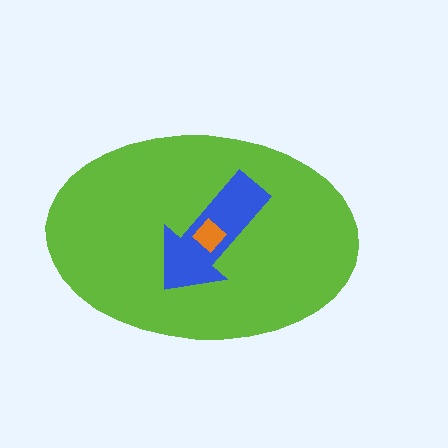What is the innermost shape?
The orange diamond.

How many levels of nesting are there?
3.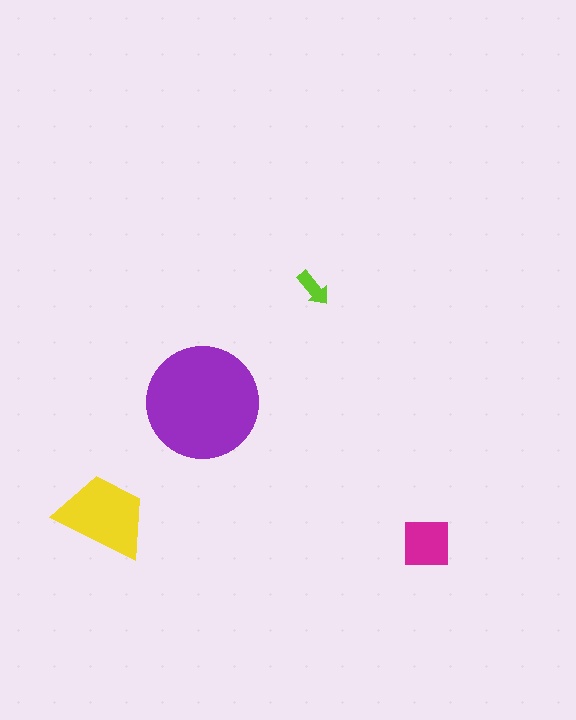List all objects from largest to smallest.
The purple circle, the yellow trapezoid, the magenta square, the lime arrow.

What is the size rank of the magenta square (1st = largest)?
3rd.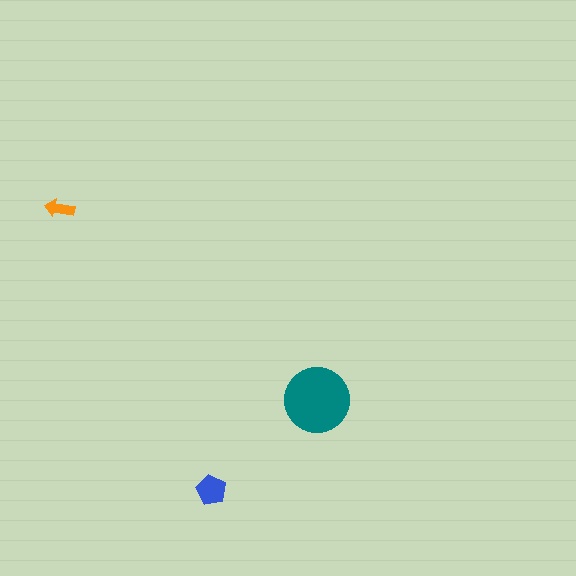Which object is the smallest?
The orange arrow.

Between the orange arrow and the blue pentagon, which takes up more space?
The blue pentagon.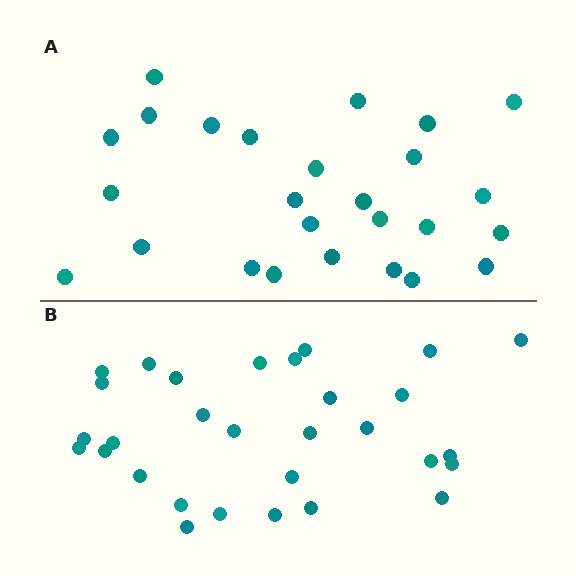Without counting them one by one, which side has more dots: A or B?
Region B (the bottom region) has more dots.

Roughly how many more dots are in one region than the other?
Region B has about 4 more dots than region A.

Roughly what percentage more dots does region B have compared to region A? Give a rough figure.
About 15% more.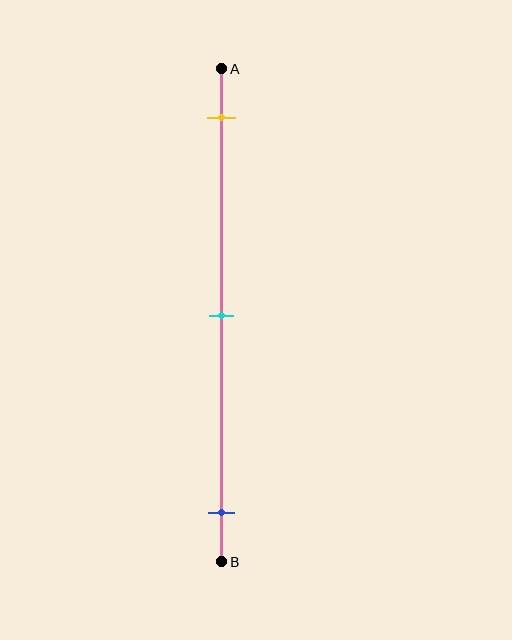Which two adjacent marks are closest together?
The yellow and cyan marks are the closest adjacent pair.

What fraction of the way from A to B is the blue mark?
The blue mark is approximately 90% (0.9) of the way from A to B.